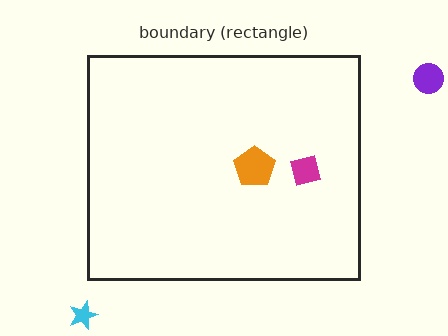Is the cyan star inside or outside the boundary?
Outside.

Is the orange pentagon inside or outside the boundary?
Inside.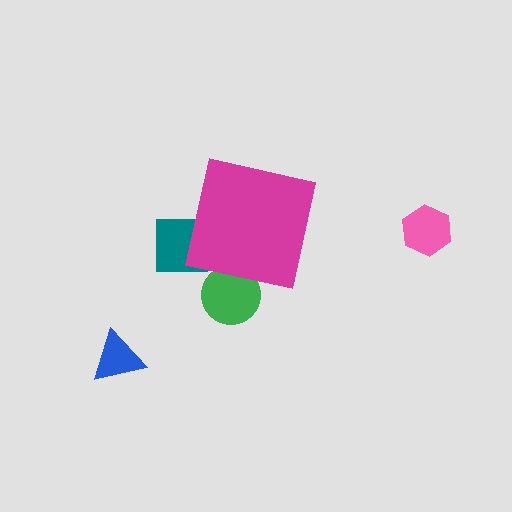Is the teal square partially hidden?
Yes, the teal square is partially hidden behind the magenta square.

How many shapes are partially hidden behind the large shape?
2 shapes are partially hidden.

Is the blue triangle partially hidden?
No, the blue triangle is fully visible.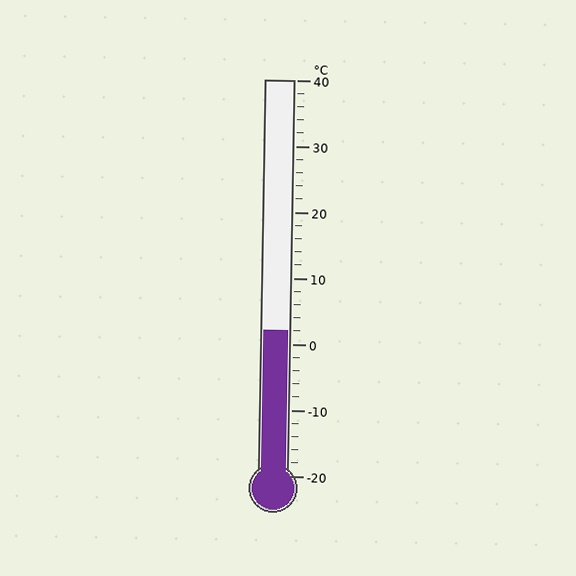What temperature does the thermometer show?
The thermometer shows approximately 2°C.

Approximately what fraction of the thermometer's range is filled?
The thermometer is filled to approximately 35% of its range.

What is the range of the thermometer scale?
The thermometer scale ranges from -20°C to 40°C.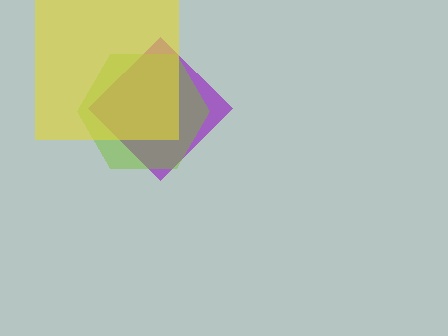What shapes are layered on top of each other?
The layered shapes are: a purple diamond, a lime hexagon, a yellow square.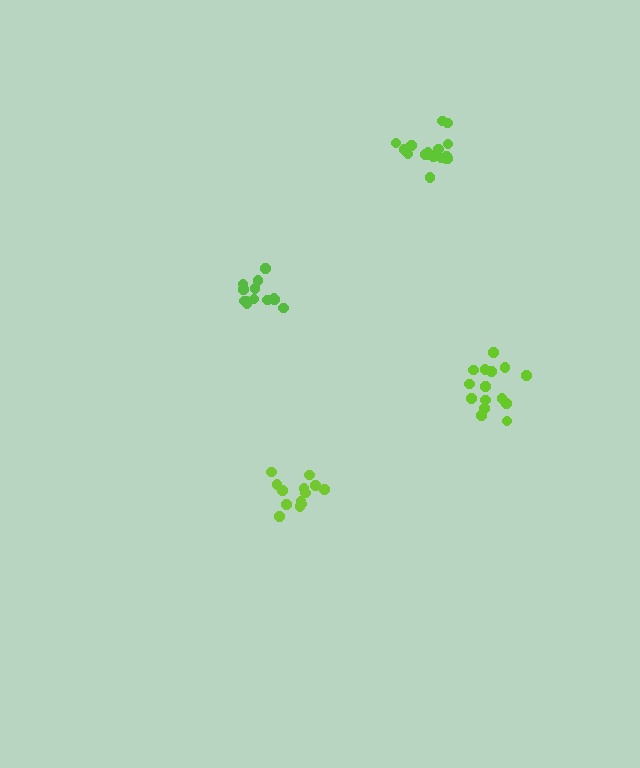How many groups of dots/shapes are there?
There are 4 groups.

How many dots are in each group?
Group 1: 19 dots, Group 2: 13 dots, Group 3: 13 dots, Group 4: 15 dots (60 total).